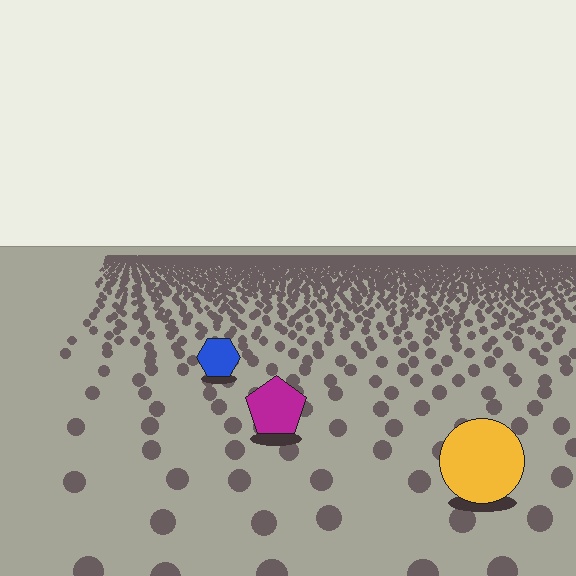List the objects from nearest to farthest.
From nearest to farthest: the yellow circle, the magenta pentagon, the blue hexagon.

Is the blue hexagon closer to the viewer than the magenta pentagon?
No. The magenta pentagon is closer — you can tell from the texture gradient: the ground texture is coarser near it.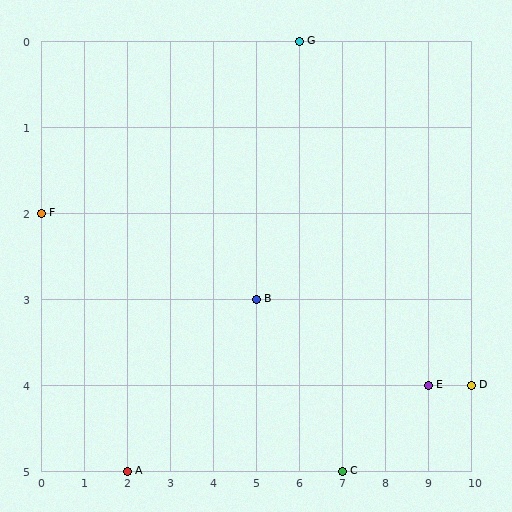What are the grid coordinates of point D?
Point D is at grid coordinates (10, 4).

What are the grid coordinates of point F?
Point F is at grid coordinates (0, 2).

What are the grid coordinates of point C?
Point C is at grid coordinates (7, 5).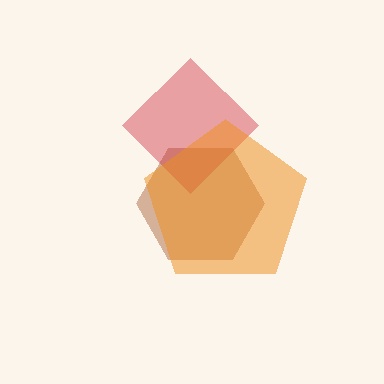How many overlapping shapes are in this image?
There are 3 overlapping shapes in the image.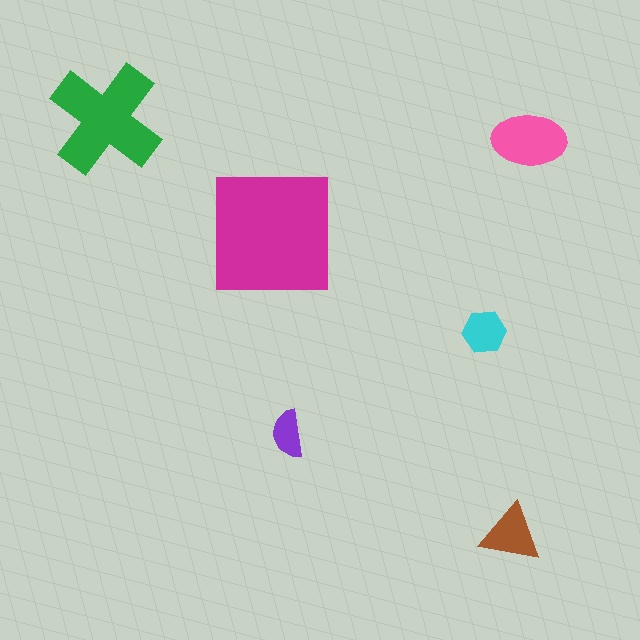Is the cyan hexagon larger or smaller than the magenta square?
Smaller.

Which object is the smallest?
The purple semicircle.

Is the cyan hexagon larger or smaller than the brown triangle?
Smaller.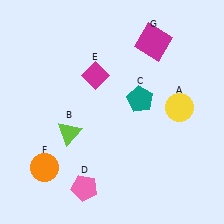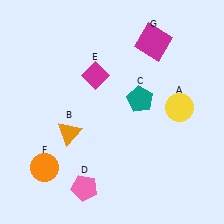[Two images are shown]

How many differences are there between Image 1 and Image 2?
There is 1 difference between the two images.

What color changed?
The triangle (B) changed from lime in Image 1 to orange in Image 2.